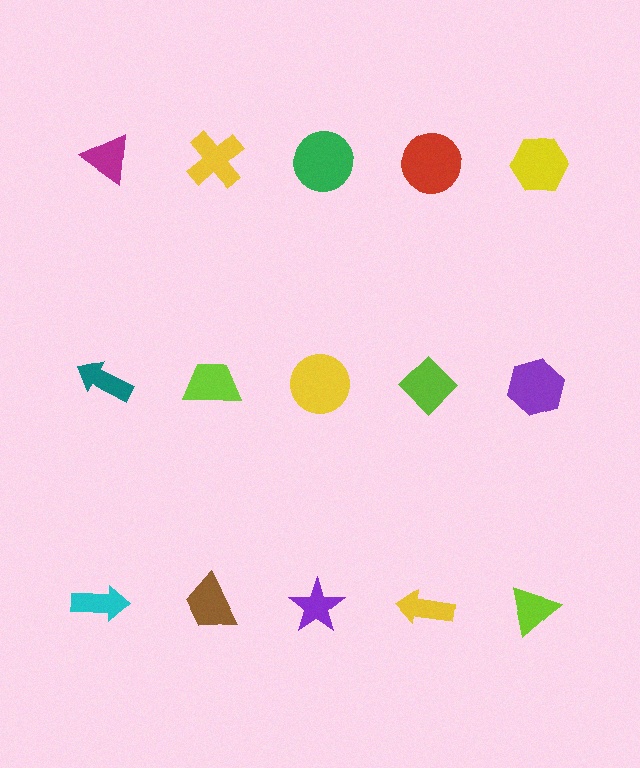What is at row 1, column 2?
A yellow cross.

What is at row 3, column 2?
A brown trapezoid.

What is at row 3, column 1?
A cyan arrow.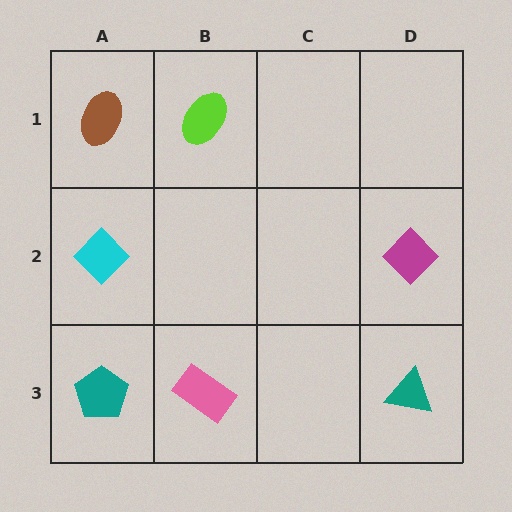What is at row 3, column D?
A teal triangle.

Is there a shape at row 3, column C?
No, that cell is empty.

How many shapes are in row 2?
2 shapes.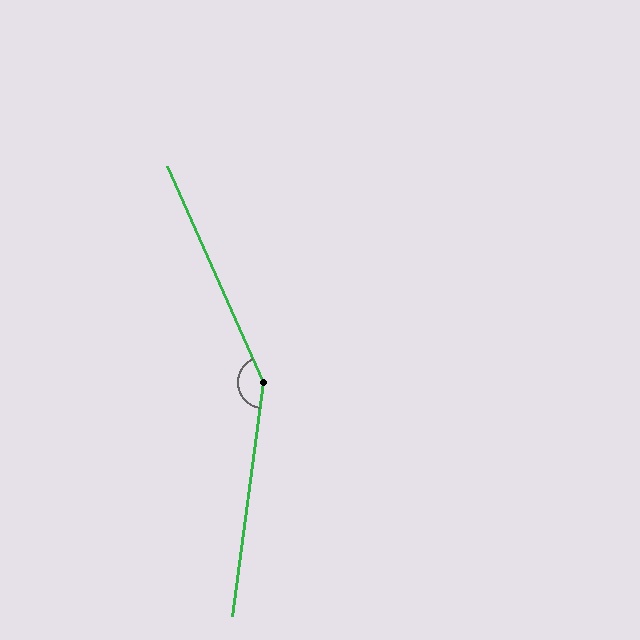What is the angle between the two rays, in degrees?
Approximately 149 degrees.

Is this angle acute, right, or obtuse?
It is obtuse.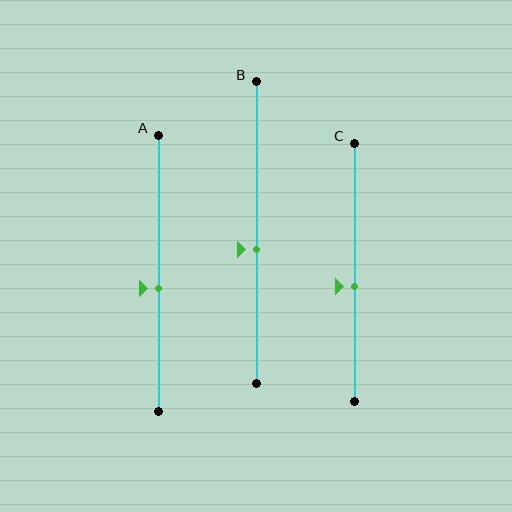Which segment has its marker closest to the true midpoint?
Segment A has its marker closest to the true midpoint.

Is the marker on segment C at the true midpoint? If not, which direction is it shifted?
No, the marker on segment C is shifted downward by about 5% of the segment length.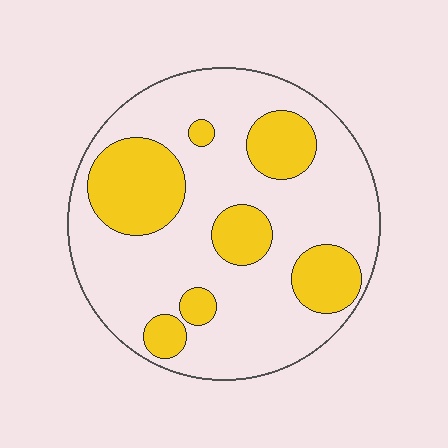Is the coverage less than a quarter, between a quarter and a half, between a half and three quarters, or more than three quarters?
Between a quarter and a half.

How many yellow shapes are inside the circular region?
7.